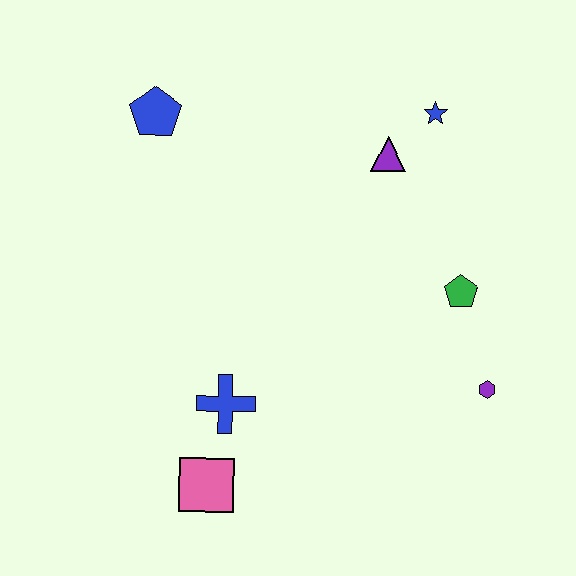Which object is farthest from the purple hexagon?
The blue pentagon is farthest from the purple hexagon.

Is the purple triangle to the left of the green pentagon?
Yes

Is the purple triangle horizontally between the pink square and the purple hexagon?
Yes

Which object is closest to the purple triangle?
The blue star is closest to the purple triangle.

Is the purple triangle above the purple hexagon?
Yes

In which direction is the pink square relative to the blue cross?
The pink square is below the blue cross.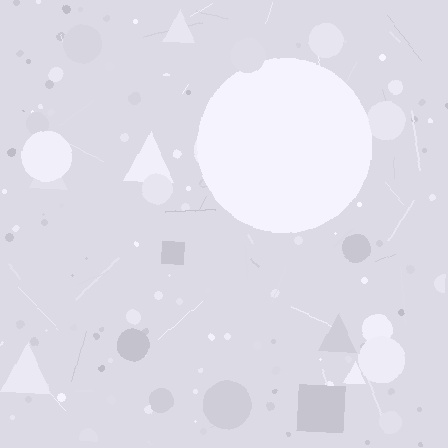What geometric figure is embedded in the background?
A circle is embedded in the background.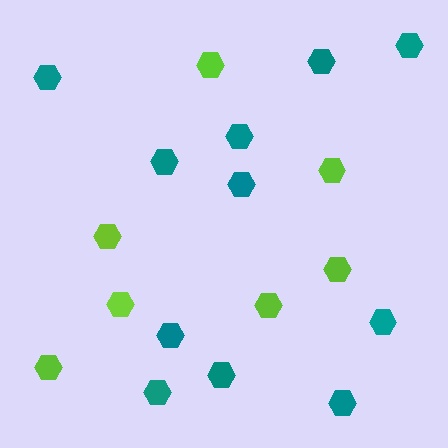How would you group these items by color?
There are 2 groups: one group of teal hexagons (11) and one group of lime hexagons (7).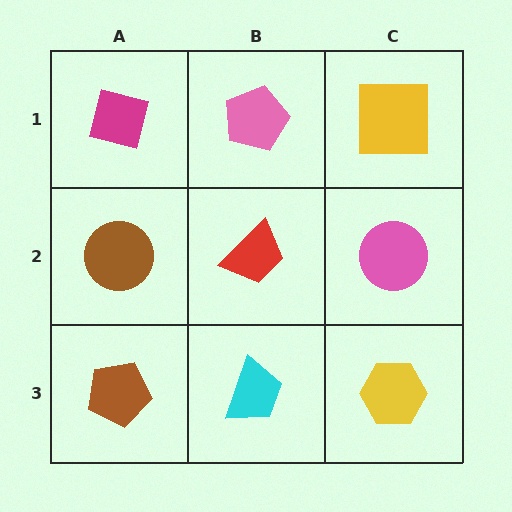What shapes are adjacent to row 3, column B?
A red trapezoid (row 2, column B), a brown pentagon (row 3, column A), a yellow hexagon (row 3, column C).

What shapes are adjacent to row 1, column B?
A red trapezoid (row 2, column B), a magenta square (row 1, column A), a yellow square (row 1, column C).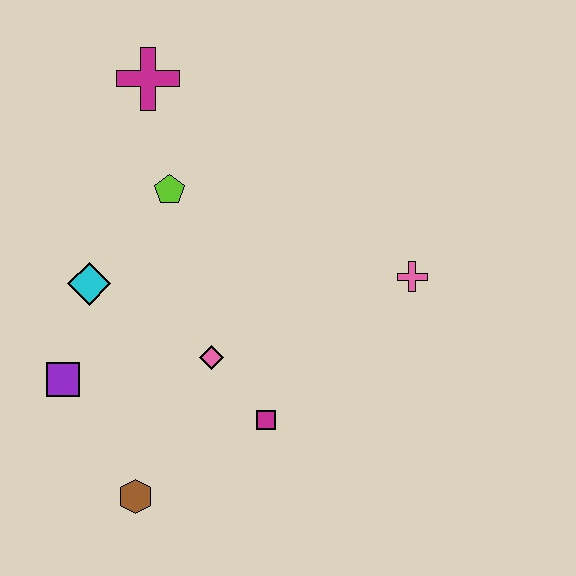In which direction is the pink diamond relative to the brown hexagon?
The pink diamond is above the brown hexagon.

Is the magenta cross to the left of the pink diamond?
Yes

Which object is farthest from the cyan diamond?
The pink cross is farthest from the cyan diamond.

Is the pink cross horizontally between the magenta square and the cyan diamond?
No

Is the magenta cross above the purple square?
Yes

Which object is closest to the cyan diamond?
The purple square is closest to the cyan diamond.